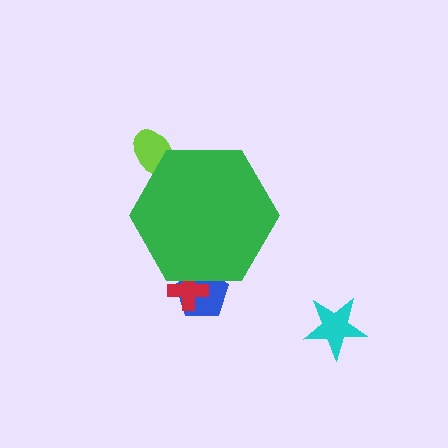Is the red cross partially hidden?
Yes, the red cross is partially hidden behind the green hexagon.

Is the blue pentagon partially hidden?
Yes, the blue pentagon is partially hidden behind the green hexagon.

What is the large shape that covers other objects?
A green hexagon.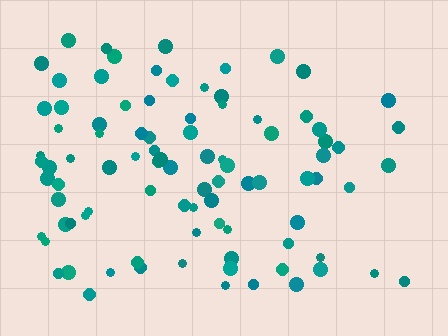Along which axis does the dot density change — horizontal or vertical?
Horizontal.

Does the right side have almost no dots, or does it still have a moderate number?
Still a moderate number, just noticeably fewer than the left.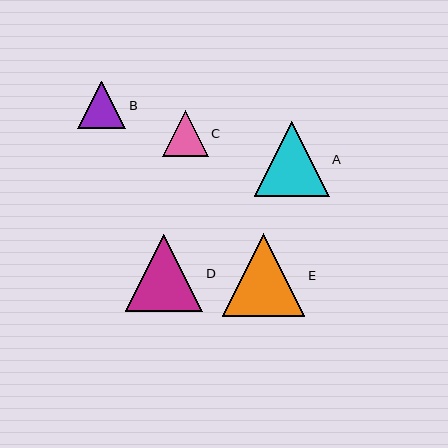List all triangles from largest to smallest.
From largest to smallest: E, D, A, B, C.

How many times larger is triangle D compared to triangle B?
Triangle D is approximately 1.6 times the size of triangle B.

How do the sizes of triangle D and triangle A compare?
Triangle D and triangle A are approximately the same size.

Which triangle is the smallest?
Triangle C is the smallest with a size of approximately 46 pixels.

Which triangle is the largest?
Triangle E is the largest with a size of approximately 83 pixels.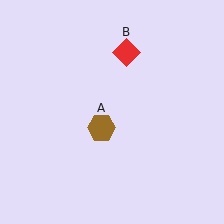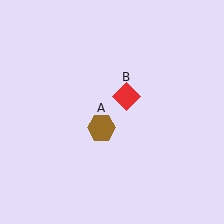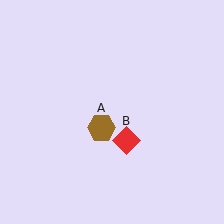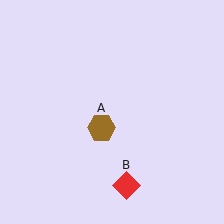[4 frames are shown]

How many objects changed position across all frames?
1 object changed position: red diamond (object B).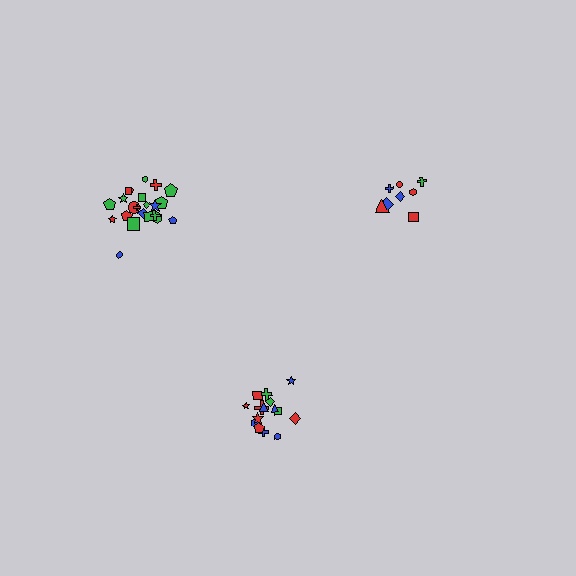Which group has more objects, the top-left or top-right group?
The top-left group.